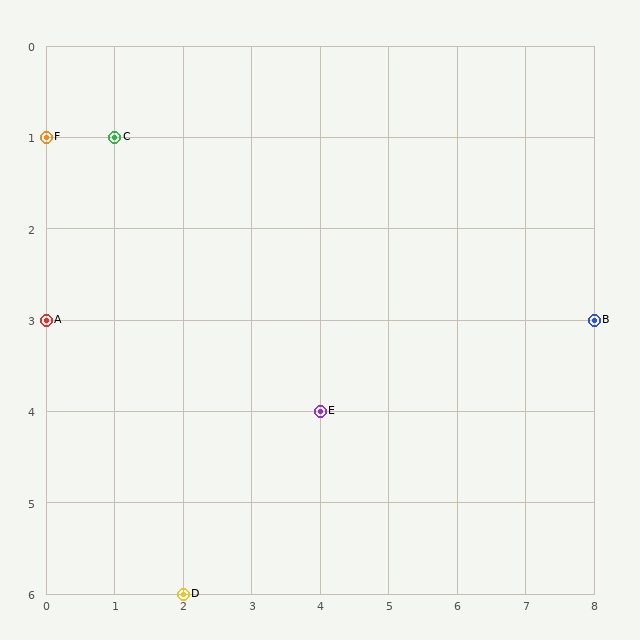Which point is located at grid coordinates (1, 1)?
Point C is at (1, 1).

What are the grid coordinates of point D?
Point D is at grid coordinates (2, 6).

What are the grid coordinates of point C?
Point C is at grid coordinates (1, 1).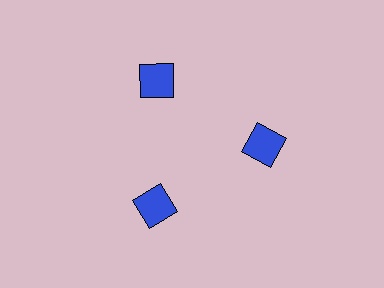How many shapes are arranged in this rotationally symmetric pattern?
There are 3 shapes, arranged in 3 groups of 1.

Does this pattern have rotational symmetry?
Yes, this pattern has 3-fold rotational symmetry. It looks the same after rotating 120 degrees around the center.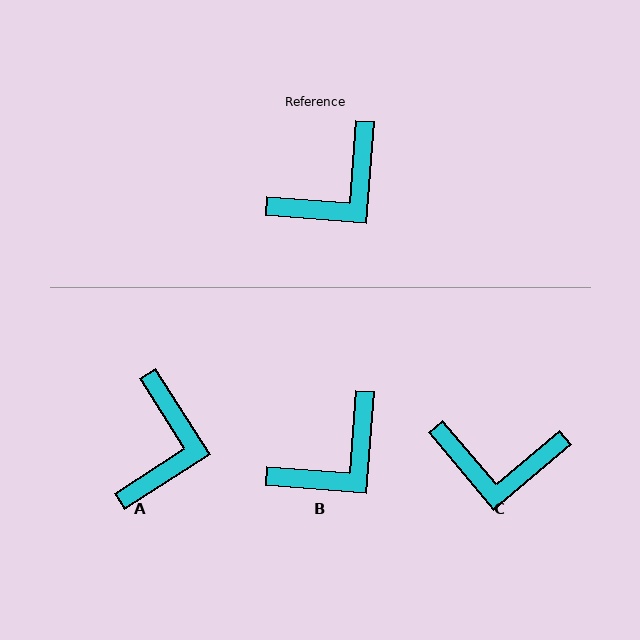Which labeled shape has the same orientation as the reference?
B.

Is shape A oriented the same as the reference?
No, it is off by about 37 degrees.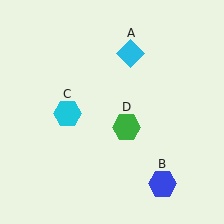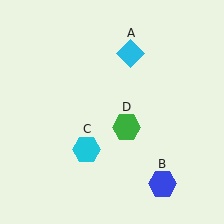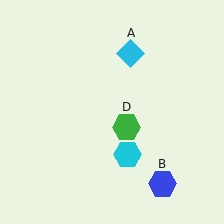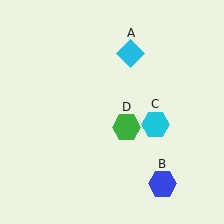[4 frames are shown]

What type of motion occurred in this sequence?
The cyan hexagon (object C) rotated counterclockwise around the center of the scene.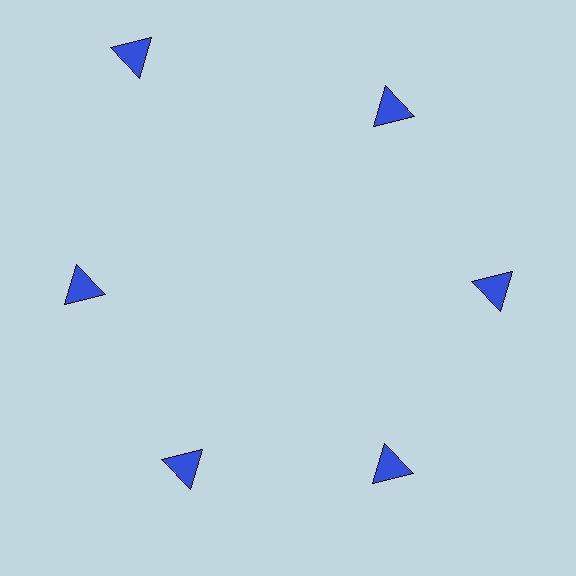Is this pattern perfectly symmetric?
No. The 6 blue triangles are arranged in a ring, but one element near the 11 o'clock position is pushed outward from the center, breaking the 6-fold rotational symmetry.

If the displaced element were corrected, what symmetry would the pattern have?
It would have 6-fold rotational symmetry — the pattern would map onto itself every 60 degrees.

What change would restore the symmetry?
The symmetry would be restored by moving it inward, back onto the ring so that all 6 triangles sit at equal angles and equal distance from the center.